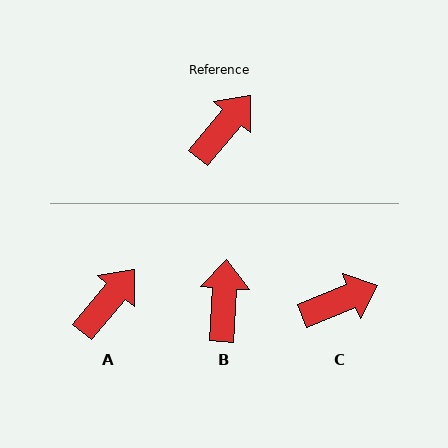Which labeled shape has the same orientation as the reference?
A.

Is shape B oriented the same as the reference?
No, it is off by about 37 degrees.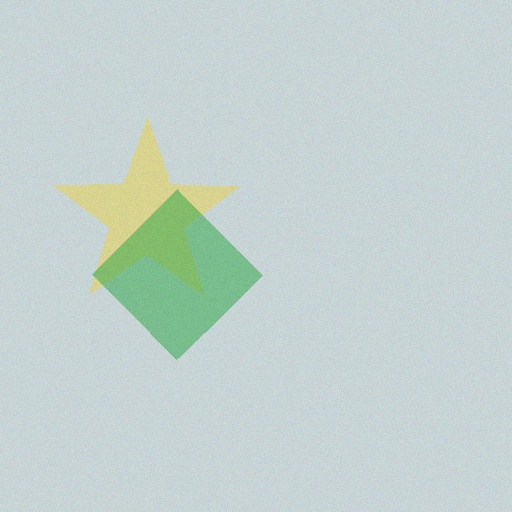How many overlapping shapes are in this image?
There are 2 overlapping shapes in the image.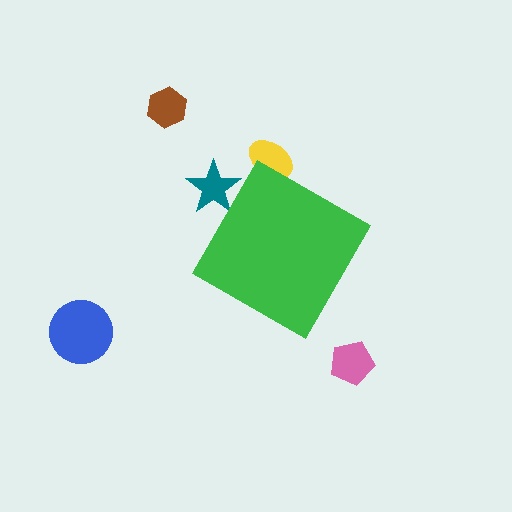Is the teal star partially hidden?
Yes, the teal star is partially hidden behind the green diamond.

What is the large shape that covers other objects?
A green diamond.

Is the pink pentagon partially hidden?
No, the pink pentagon is fully visible.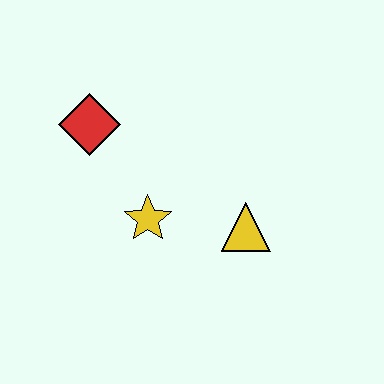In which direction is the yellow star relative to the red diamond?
The yellow star is below the red diamond.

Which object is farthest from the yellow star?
The red diamond is farthest from the yellow star.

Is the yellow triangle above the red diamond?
No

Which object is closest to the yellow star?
The yellow triangle is closest to the yellow star.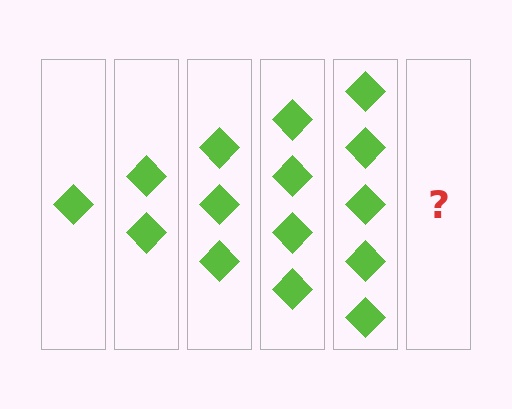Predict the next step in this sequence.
The next step is 6 diamonds.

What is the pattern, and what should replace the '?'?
The pattern is that each step adds one more diamond. The '?' should be 6 diamonds.